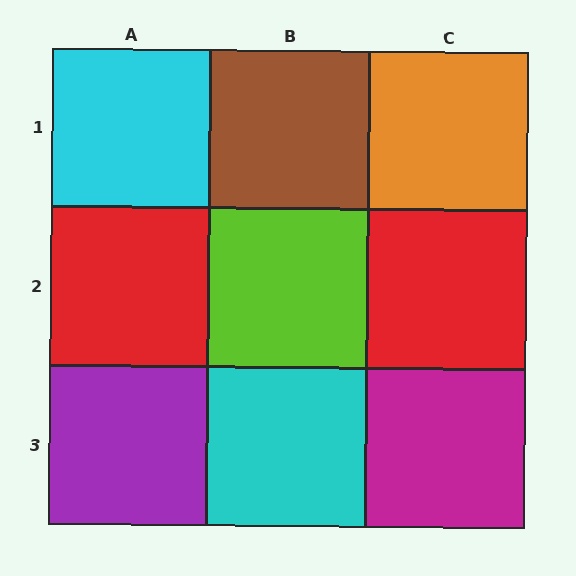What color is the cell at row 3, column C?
Magenta.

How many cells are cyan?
2 cells are cyan.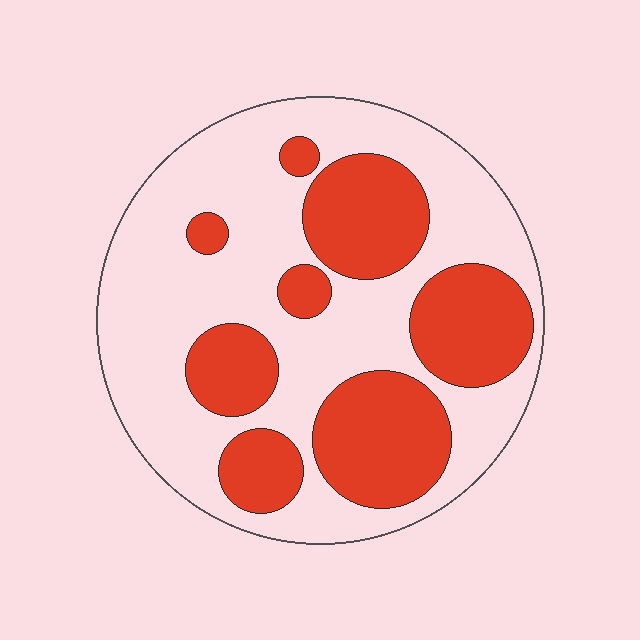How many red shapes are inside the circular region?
8.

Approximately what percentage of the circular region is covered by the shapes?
Approximately 35%.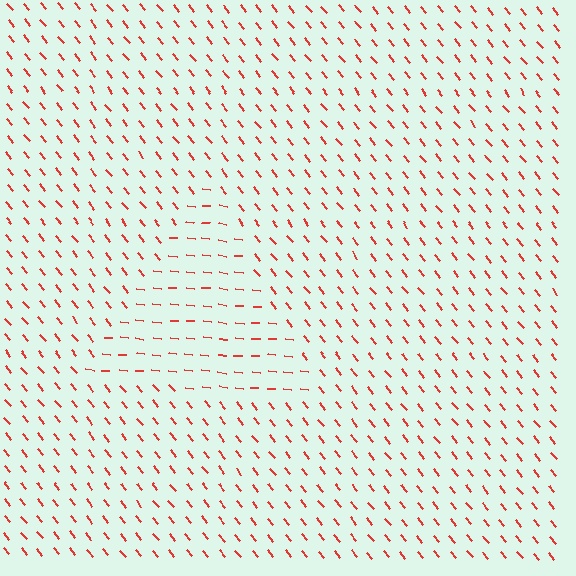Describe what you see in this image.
The image is filled with small red line segments. A triangle region in the image has lines oriented differently from the surrounding lines, creating a visible texture boundary.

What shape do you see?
I see a triangle.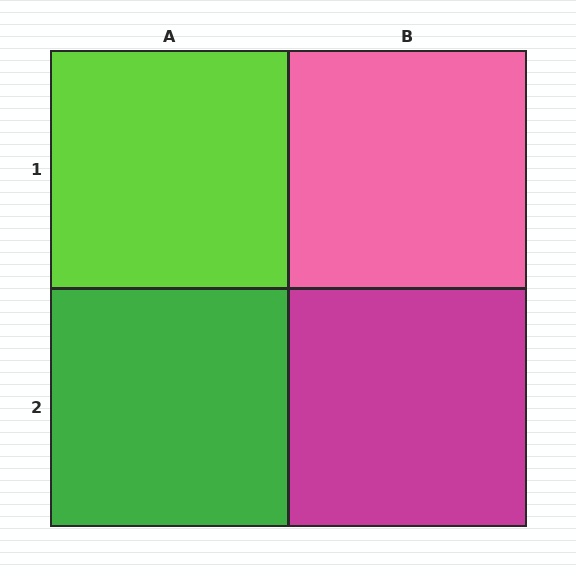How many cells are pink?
1 cell is pink.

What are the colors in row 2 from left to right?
Green, magenta.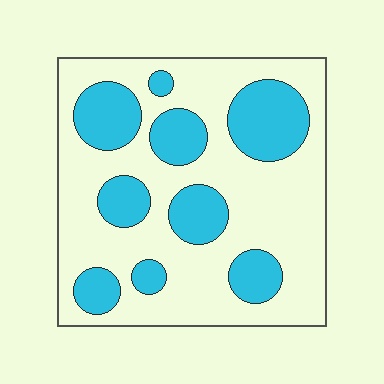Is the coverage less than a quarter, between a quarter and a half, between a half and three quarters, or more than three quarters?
Between a quarter and a half.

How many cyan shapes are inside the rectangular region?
9.